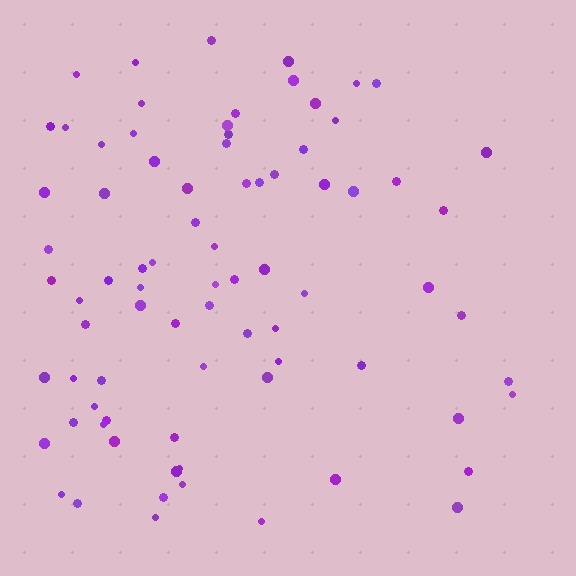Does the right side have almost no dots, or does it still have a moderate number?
Still a moderate number, just noticeably fewer than the left.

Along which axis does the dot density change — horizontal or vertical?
Horizontal.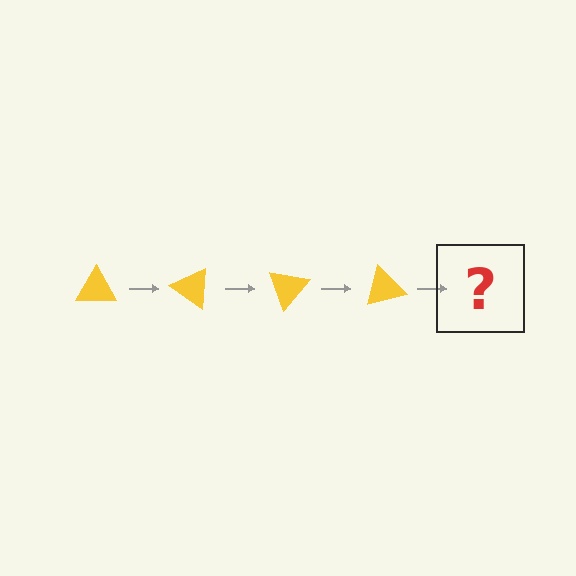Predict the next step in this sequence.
The next step is a yellow triangle rotated 140 degrees.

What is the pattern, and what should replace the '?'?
The pattern is that the triangle rotates 35 degrees each step. The '?' should be a yellow triangle rotated 140 degrees.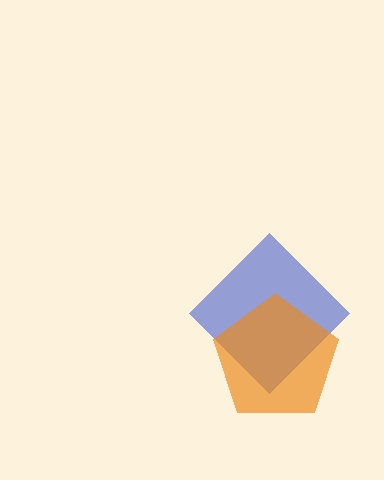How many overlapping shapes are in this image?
There are 2 overlapping shapes in the image.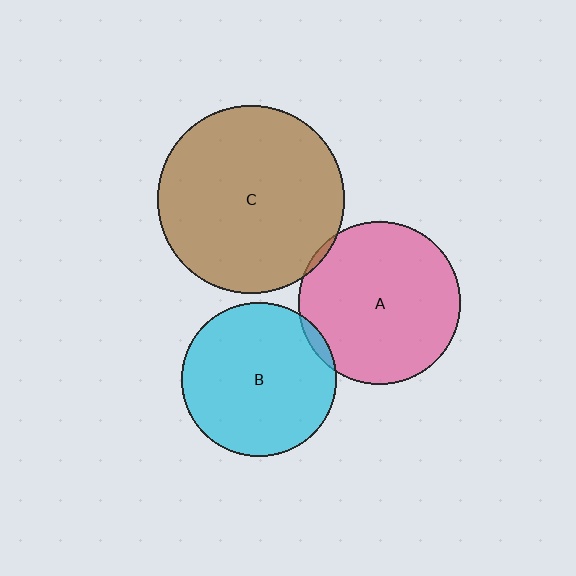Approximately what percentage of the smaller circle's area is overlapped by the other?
Approximately 5%.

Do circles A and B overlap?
Yes.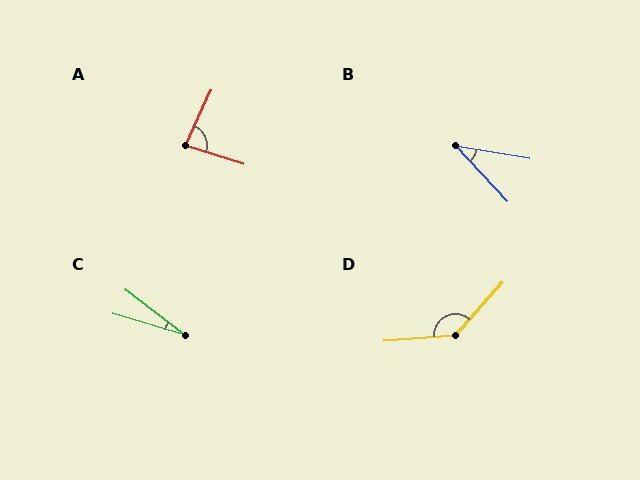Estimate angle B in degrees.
Approximately 38 degrees.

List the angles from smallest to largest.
C (21°), B (38°), A (83°), D (135°).